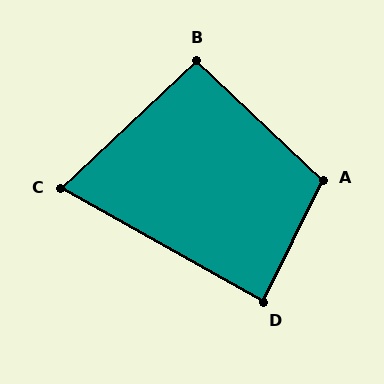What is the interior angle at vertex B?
Approximately 93 degrees (approximately right).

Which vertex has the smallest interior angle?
C, at approximately 73 degrees.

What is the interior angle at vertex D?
Approximately 87 degrees (approximately right).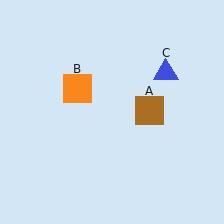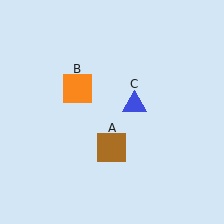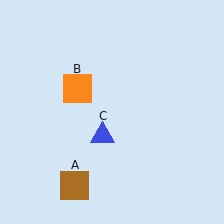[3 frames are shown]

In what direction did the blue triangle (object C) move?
The blue triangle (object C) moved down and to the left.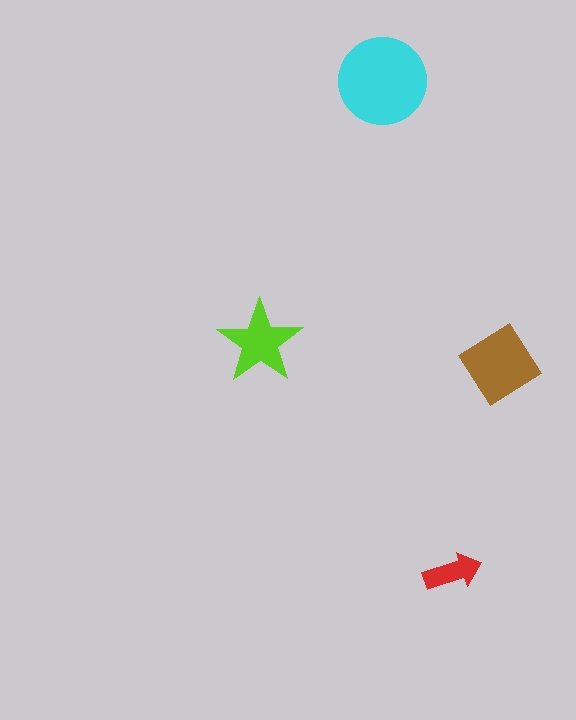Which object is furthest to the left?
The lime star is leftmost.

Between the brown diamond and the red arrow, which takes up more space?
The brown diamond.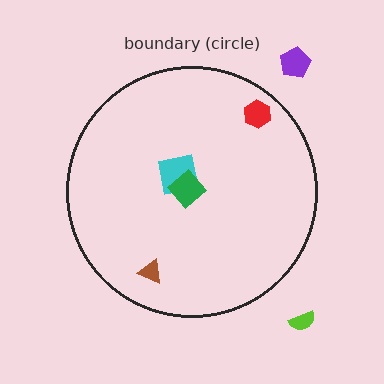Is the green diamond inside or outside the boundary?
Inside.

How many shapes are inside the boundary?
4 inside, 2 outside.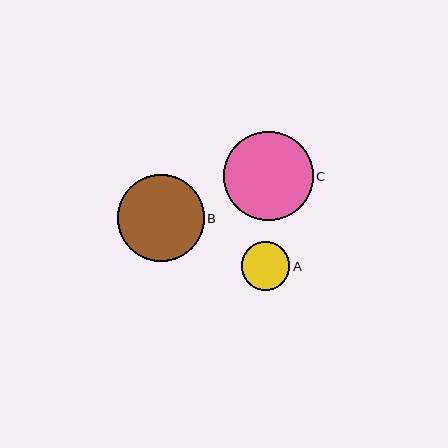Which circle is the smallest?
Circle A is the smallest with a size of approximately 49 pixels.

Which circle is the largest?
Circle C is the largest with a size of approximately 89 pixels.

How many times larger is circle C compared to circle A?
Circle C is approximately 1.8 times the size of circle A.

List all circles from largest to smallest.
From largest to smallest: C, B, A.